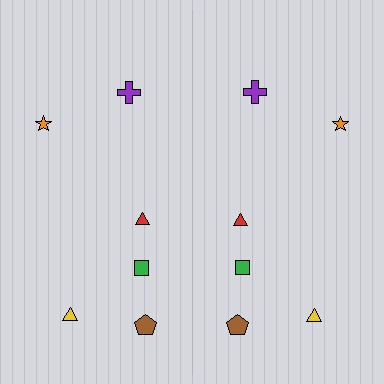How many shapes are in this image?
There are 12 shapes in this image.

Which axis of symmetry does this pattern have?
The pattern has a vertical axis of symmetry running through the center of the image.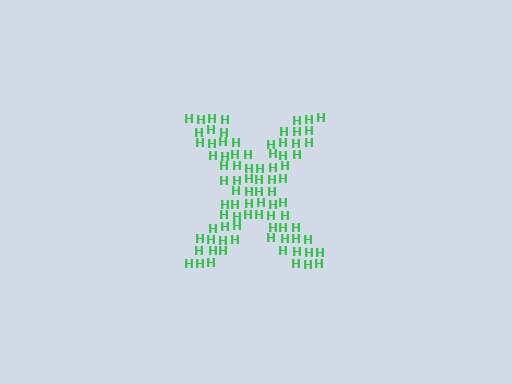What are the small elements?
The small elements are letter H's.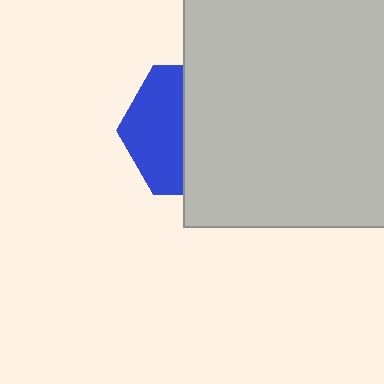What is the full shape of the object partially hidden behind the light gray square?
The partially hidden object is a blue hexagon.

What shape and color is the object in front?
The object in front is a light gray square.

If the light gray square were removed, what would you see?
You would see the complete blue hexagon.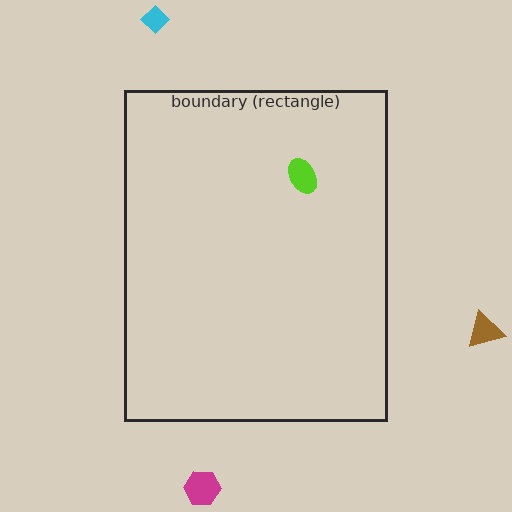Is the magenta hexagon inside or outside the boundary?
Outside.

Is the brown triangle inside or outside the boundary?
Outside.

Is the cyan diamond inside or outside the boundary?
Outside.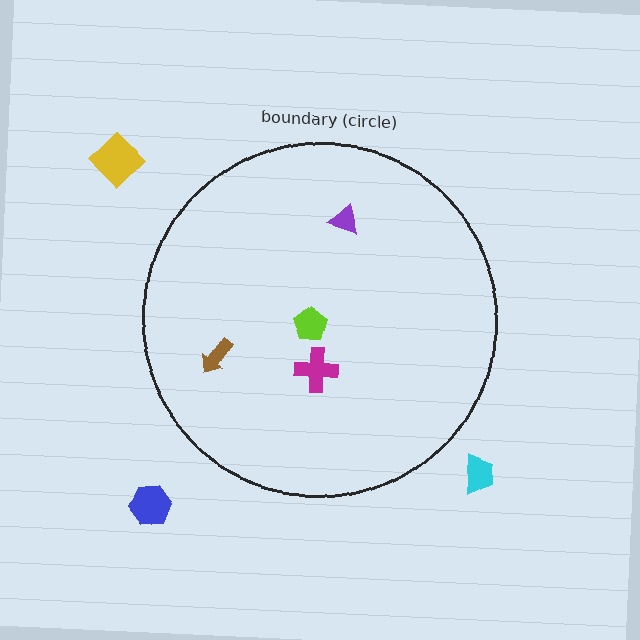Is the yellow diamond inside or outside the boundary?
Outside.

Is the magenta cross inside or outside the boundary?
Inside.